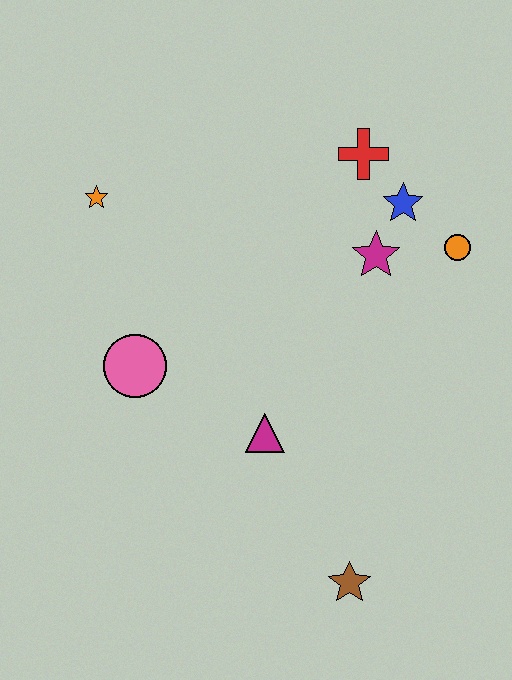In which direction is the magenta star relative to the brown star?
The magenta star is above the brown star.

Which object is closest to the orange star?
The pink circle is closest to the orange star.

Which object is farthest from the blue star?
The brown star is farthest from the blue star.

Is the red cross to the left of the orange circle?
Yes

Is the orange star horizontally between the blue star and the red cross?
No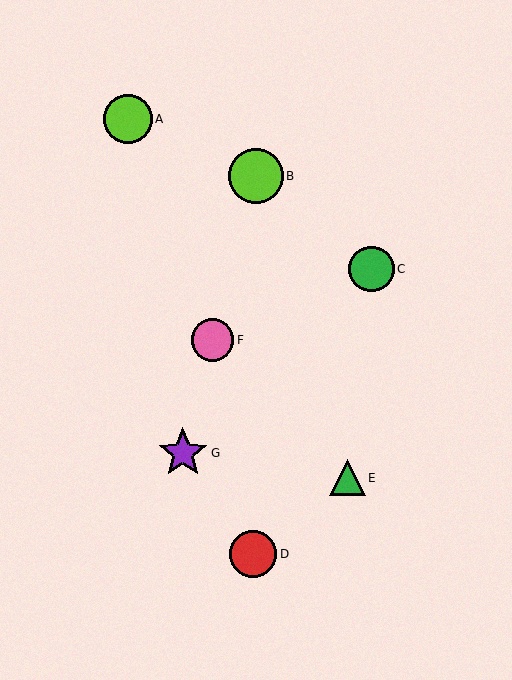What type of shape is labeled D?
Shape D is a red circle.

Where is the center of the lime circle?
The center of the lime circle is at (128, 119).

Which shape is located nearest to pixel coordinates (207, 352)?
The pink circle (labeled F) at (213, 340) is nearest to that location.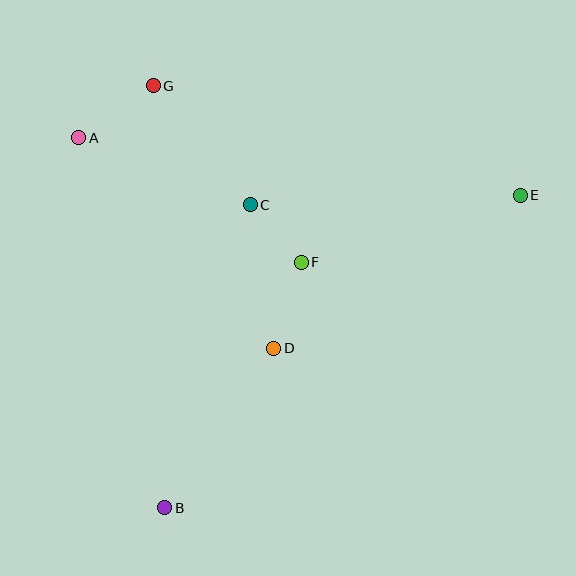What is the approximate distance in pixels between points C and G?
The distance between C and G is approximately 153 pixels.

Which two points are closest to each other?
Points C and F are closest to each other.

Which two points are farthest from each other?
Points B and E are farthest from each other.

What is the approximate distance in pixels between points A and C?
The distance between A and C is approximately 184 pixels.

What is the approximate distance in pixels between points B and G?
The distance between B and G is approximately 422 pixels.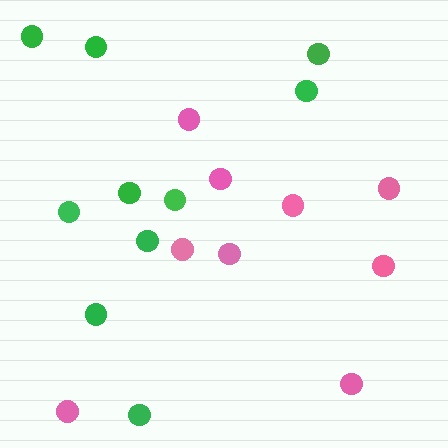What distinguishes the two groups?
There are 2 groups: one group of pink circles (9) and one group of green circles (10).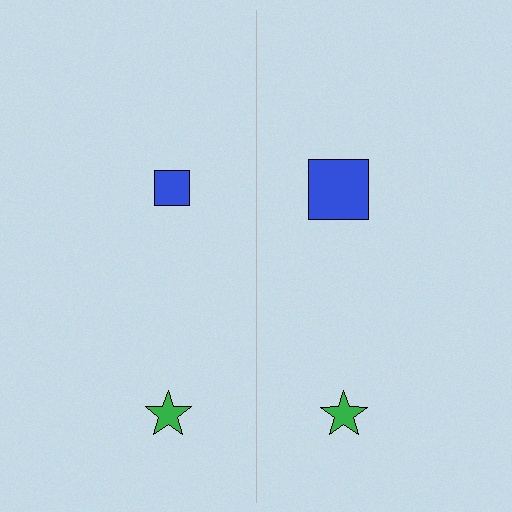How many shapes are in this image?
There are 4 shapes in this image.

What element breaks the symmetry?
The blue square on the right side has a different size than its mirror counterpart.